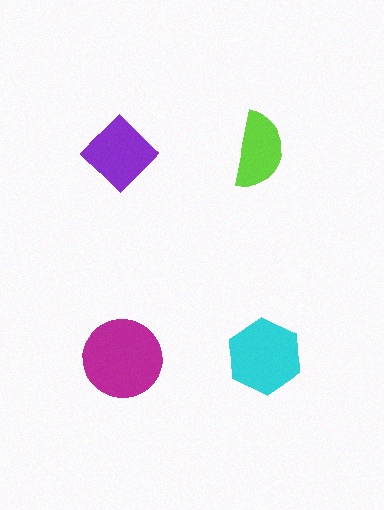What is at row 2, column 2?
A cyan hexagon.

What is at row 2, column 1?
A magenta circle.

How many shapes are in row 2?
2 shapes.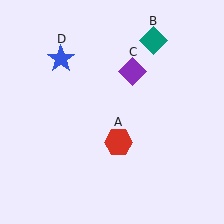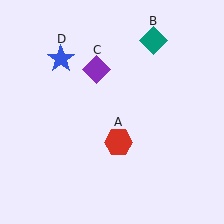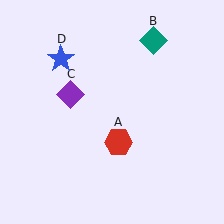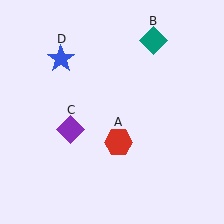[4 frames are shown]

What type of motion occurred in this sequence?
The purple diamond (object C) rotated counterclockwise around the center of the scene.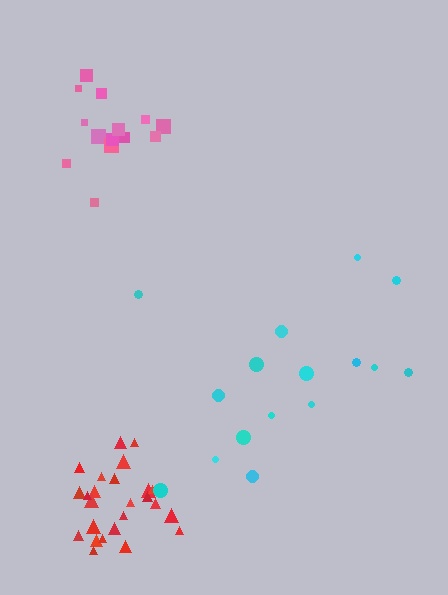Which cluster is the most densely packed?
Red.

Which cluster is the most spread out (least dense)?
Cyan.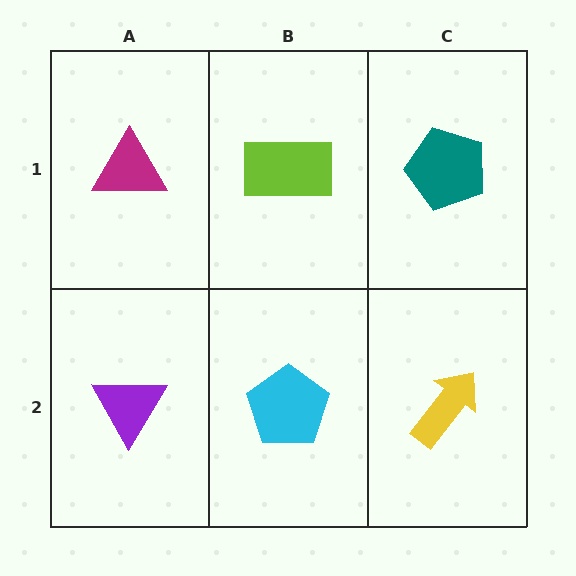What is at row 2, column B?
A cyan pentagon.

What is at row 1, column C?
A teal pentagon.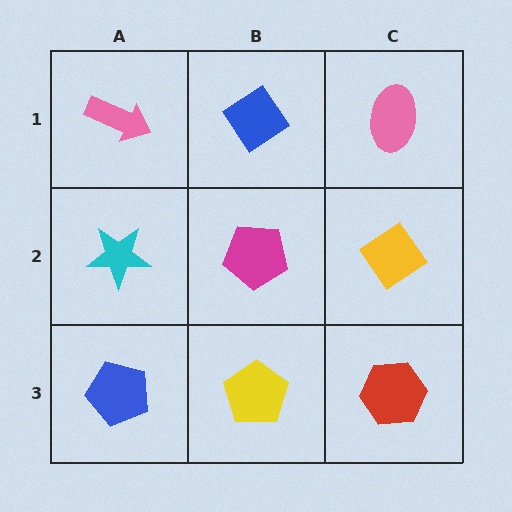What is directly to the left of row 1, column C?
A blue diamond.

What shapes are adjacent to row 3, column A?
A cyan star (row 2, column A), a yellow pentagon (row 3, column B).